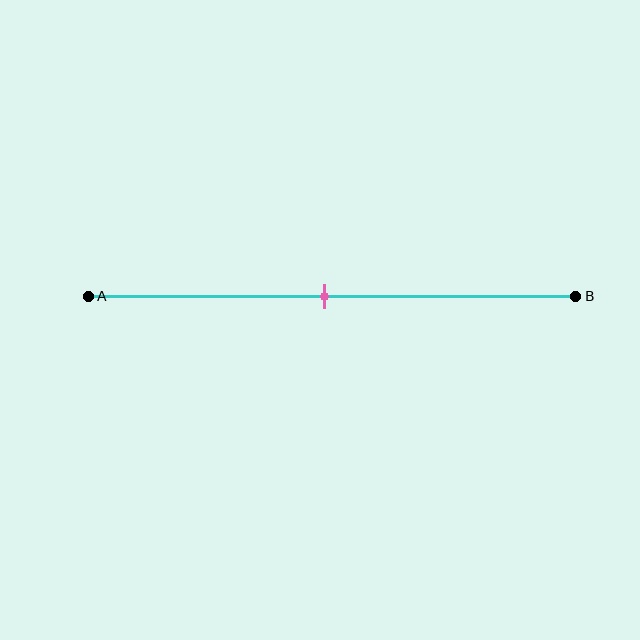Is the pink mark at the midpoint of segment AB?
Yes, the mark is approximately at the midpoint.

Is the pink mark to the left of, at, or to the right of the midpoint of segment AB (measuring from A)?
The pink mark is approximately at the midpoint of segment AB.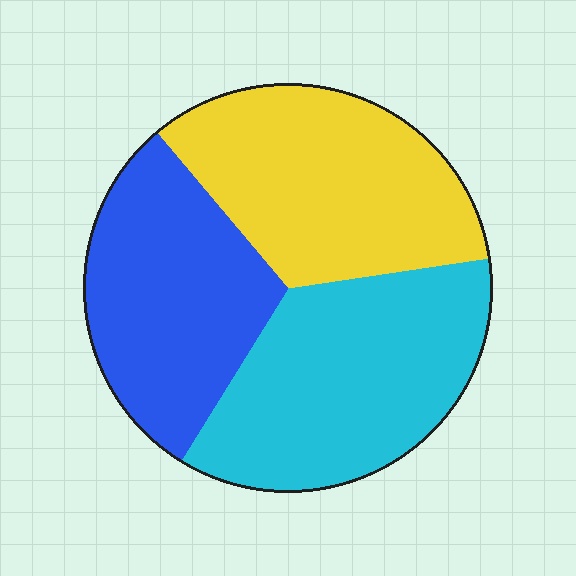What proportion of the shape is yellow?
Yellow covers roughly 35% of the shape.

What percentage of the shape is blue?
Blue covers 30% of the shape.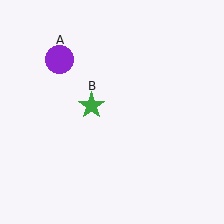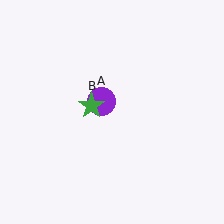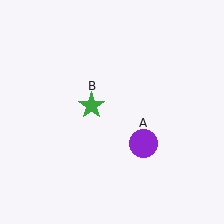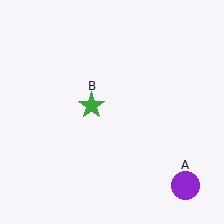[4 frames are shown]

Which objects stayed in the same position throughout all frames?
Green star (object B) remained stationary.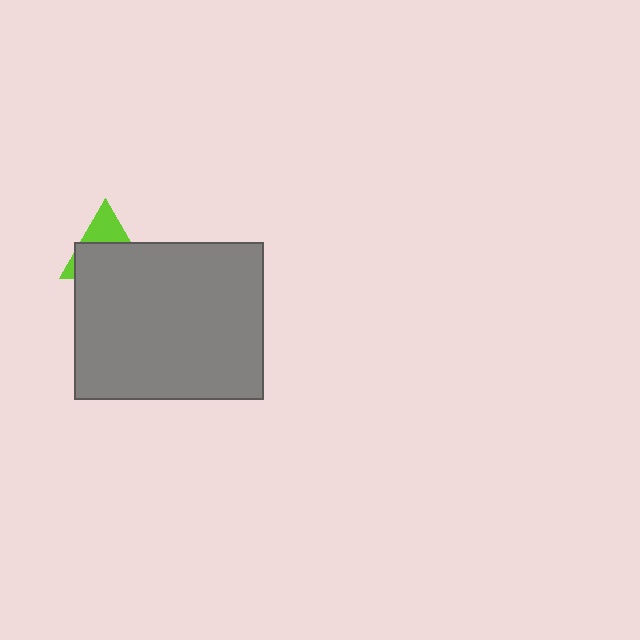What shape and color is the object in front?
The object in front is a gray rectangle.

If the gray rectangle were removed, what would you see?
You would see the complete lime triangle.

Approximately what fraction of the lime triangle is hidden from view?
Roughly 66% of the lime triangle is hidden behind the gray rectangle.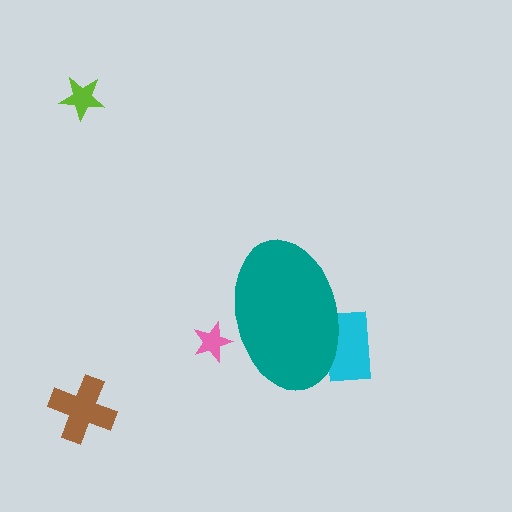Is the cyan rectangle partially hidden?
Yes, the cyan rectangle is partially hidden behind the teal ellipse.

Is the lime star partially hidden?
No, the lime star is fully visible.